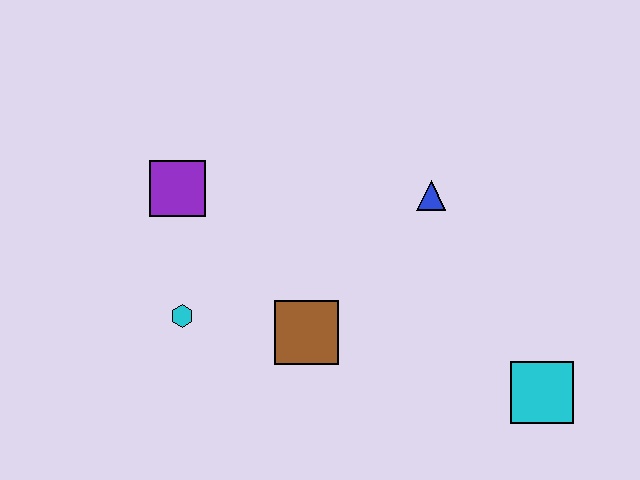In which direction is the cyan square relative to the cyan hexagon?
The cyan square is to the right of the cyan hexagon.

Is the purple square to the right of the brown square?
No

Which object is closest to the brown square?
The cyan hexagon is closest to the brown square.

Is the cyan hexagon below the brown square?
No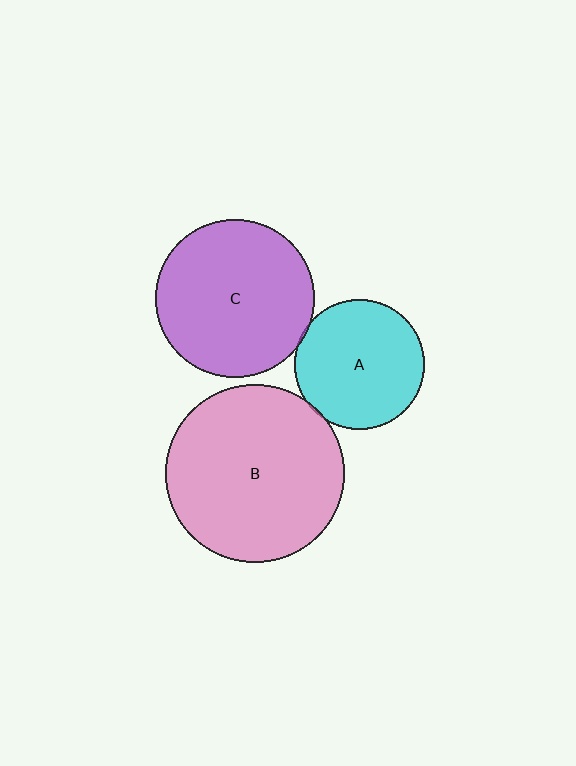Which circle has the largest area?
Circle B (pink).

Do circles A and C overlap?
Yes.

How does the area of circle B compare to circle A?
Approximately 1.9 times.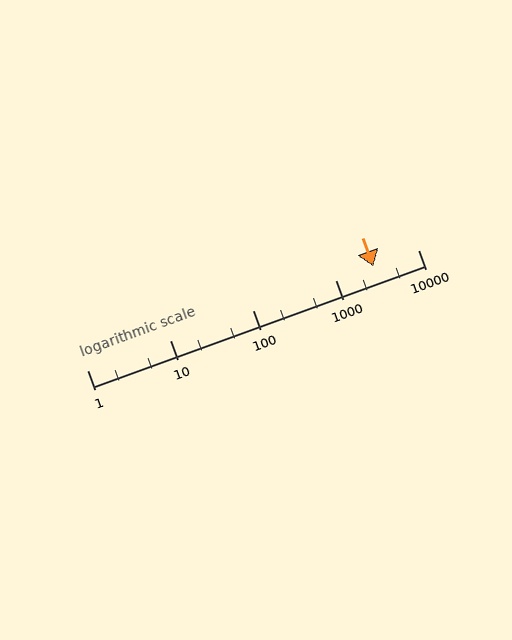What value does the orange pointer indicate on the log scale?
The pointer indicates approximately 2900.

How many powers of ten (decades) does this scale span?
The scale spans 4 decades, from 1 to 10000.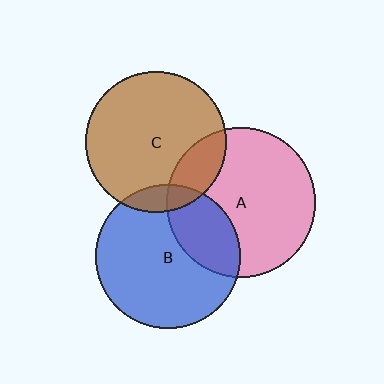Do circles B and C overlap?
Yes.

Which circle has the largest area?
Circle A (pink).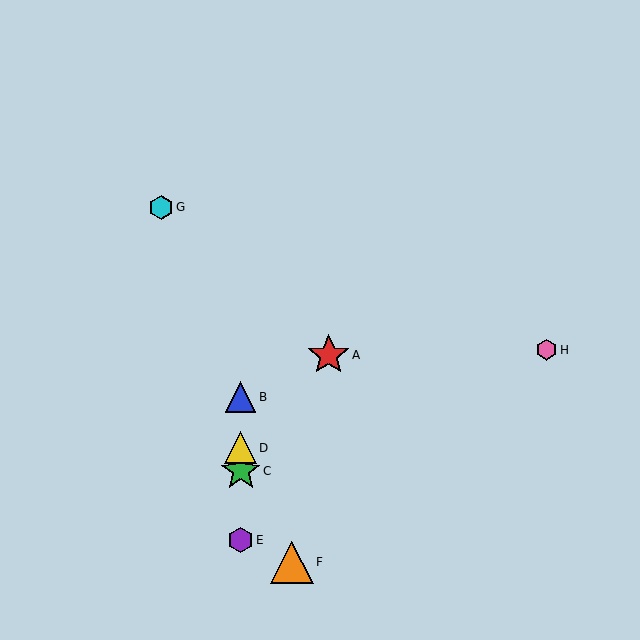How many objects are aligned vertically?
4 objects (B, C, D, E) are aligned vertically.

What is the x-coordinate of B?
Object B is at x≈241.